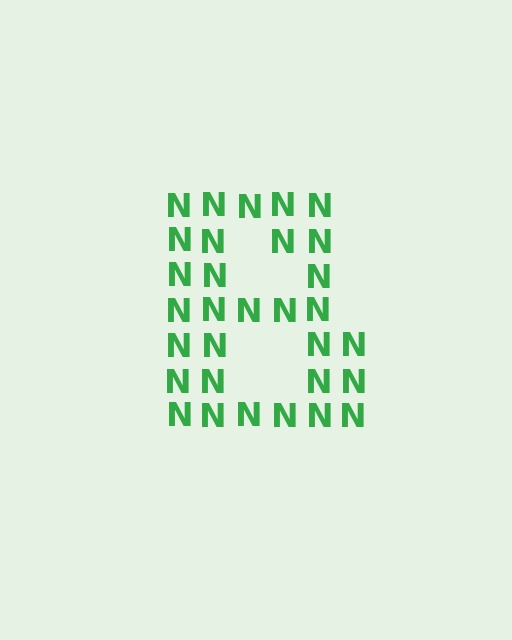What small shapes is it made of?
It is made of small letter N's.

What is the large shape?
The large shape is the letter B.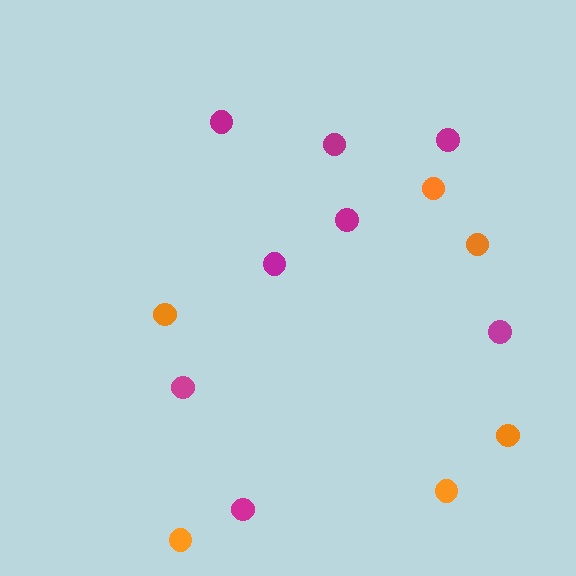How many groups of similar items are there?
There are 2 groups: one group of magenta circles (8) and one group of orange circles (6).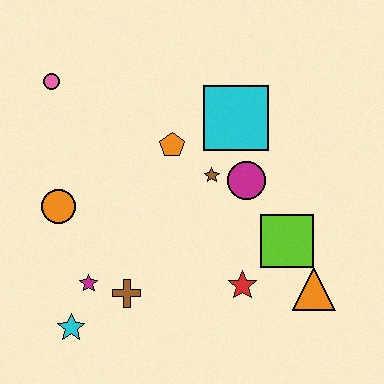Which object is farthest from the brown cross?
The pink circle is farthest from the brown cross.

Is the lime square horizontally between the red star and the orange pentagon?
No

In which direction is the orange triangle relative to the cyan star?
The orange triangle is to the right of the cyan star.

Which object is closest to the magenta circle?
The brown star is closest to the magenta circle.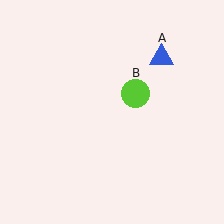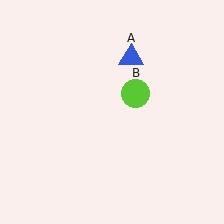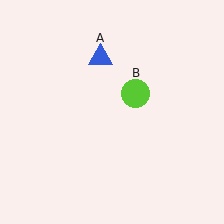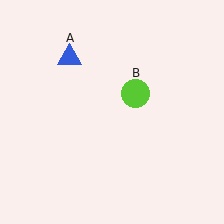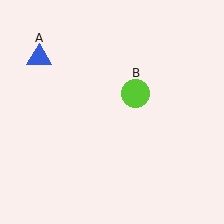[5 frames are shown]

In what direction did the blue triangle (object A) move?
The blue triangle (object A) moved left.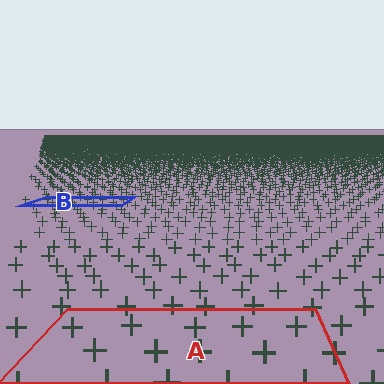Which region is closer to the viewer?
Region A is closer. The texture elements there are larger and more spread out.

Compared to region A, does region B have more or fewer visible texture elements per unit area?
Region B has more texture elements per unit area — they are packed more densely because it is farther away.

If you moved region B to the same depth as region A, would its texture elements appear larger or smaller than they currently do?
They would appear larger. At a closer depth, the same texture elements are projected at a bigger on-screen size.